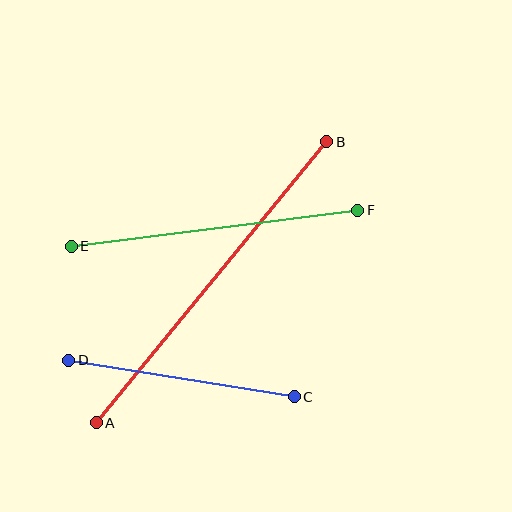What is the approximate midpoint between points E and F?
The midpoint is at approximately (214, 228) pixels.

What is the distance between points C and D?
The distance is approximately 229 pixels.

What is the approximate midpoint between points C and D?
The midpoint is at approximately (182, 378) pixels.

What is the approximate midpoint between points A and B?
The midpoint is at approximately (212, 282) pixels.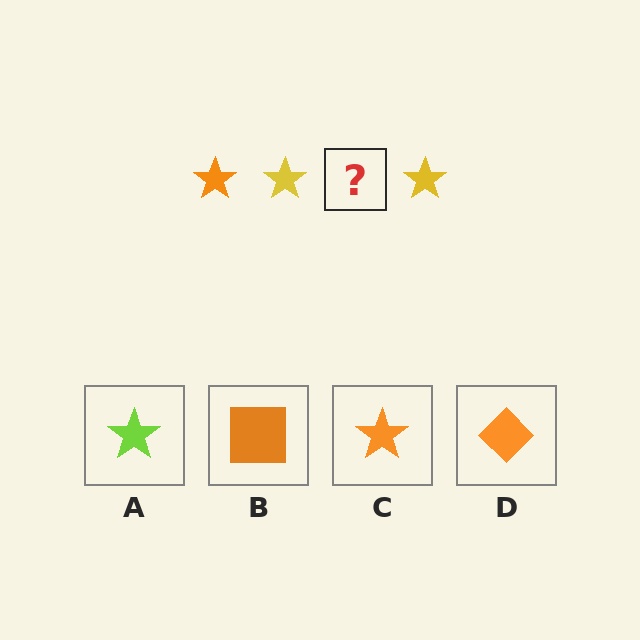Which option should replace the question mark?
Option C.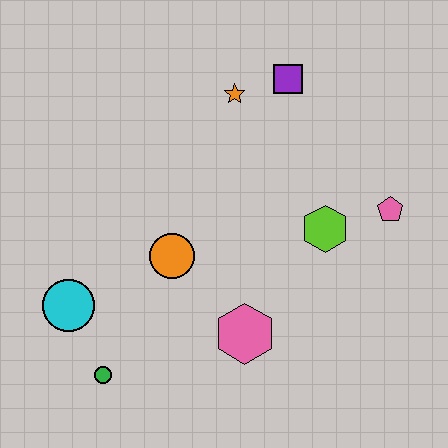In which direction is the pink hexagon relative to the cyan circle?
The pink hexagon is to the right of the cyan circle.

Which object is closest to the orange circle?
The pink hexagon is closest to the orange circle.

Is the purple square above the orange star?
Yes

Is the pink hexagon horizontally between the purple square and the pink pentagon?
No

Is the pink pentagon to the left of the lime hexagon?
No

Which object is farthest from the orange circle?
The pink pentagon is farthest from the orange circle.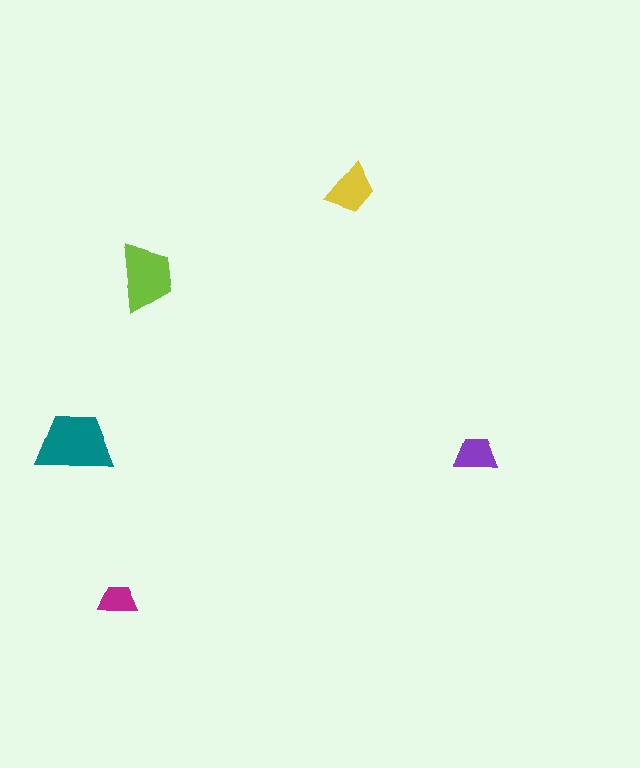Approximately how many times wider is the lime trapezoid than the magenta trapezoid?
About 2 times wider.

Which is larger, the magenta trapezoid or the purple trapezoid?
The purple one.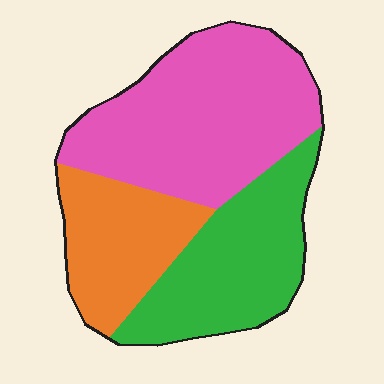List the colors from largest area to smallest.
From largest to smallest: pink, green, orange.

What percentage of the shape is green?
Green takes up about one third (1/3) of the shape.